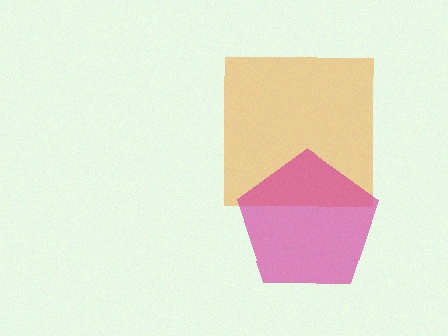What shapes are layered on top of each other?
The layered shapes are: an orange square, a magenta pentagon.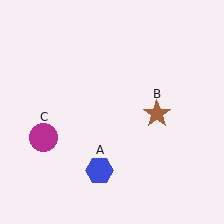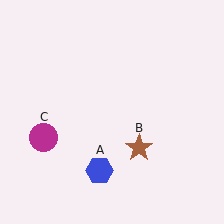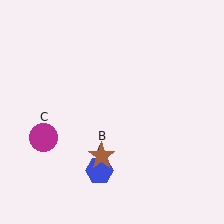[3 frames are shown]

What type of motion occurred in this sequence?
The brown star (object B) rotated clockwise around the center of the scene.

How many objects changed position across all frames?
1 object changed position: brown star (object B).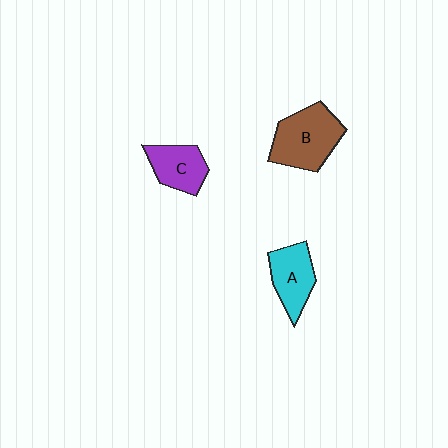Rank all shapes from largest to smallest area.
From largest to smallest: B (brown), A (cyan), C (purple).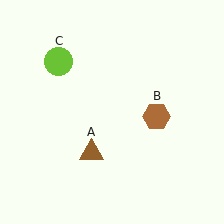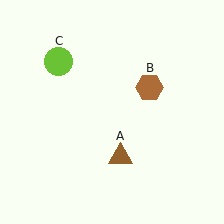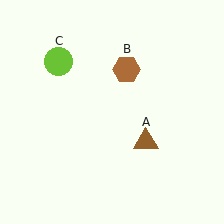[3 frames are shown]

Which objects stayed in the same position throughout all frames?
Lime circle (object C) remained stationary.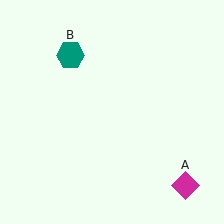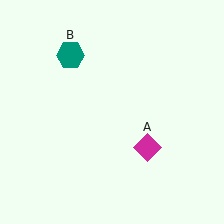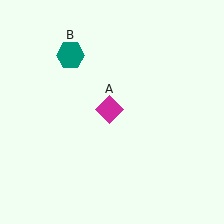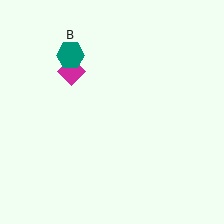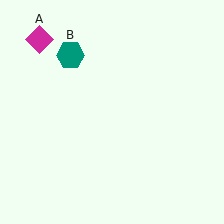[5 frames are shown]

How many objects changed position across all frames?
1 object changed position: magenta diamond (object A).